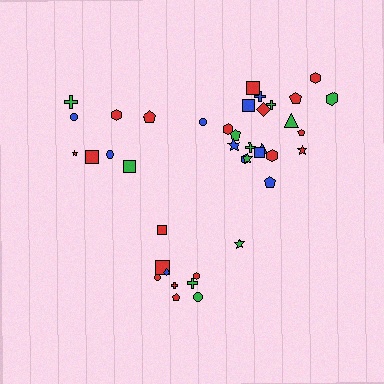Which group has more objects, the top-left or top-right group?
The top-right group.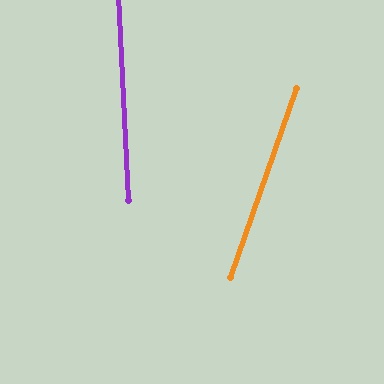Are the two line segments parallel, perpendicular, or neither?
Neither parallel nor perpendicular — they differ by about 22°.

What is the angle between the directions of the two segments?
Approximately 22 degrees.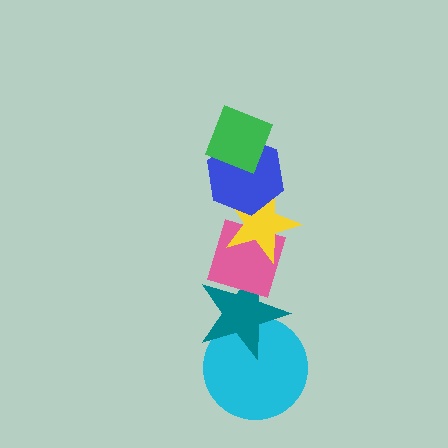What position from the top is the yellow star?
The yellow star is 3rd from the top.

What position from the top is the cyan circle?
The cyan circle is 6th from the top.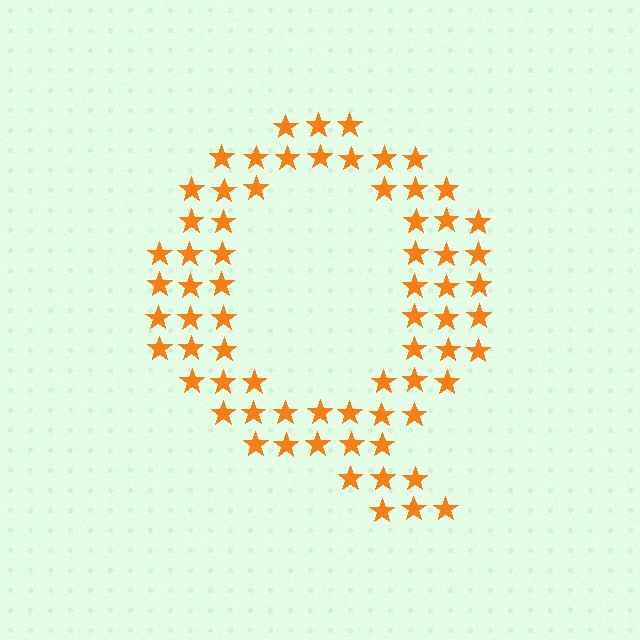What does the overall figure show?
The overall figure shows the letter Q.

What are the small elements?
The small elements are stars.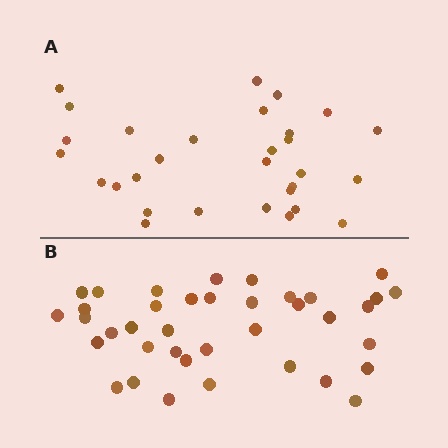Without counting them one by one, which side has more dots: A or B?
Region B (the bottom region) has more dots.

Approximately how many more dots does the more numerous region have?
Region B has roughly 8 or so more dots than region A.